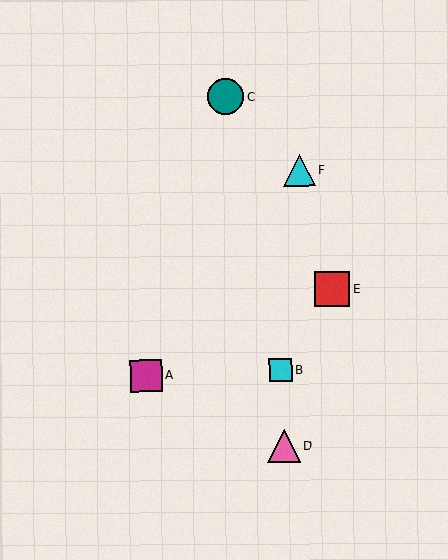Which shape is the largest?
The teal circle (labeled C) is the largest.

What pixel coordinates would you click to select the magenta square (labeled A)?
Click at (146, 376) to select the magenta square A.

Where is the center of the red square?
The center of the red square is at (332, 289).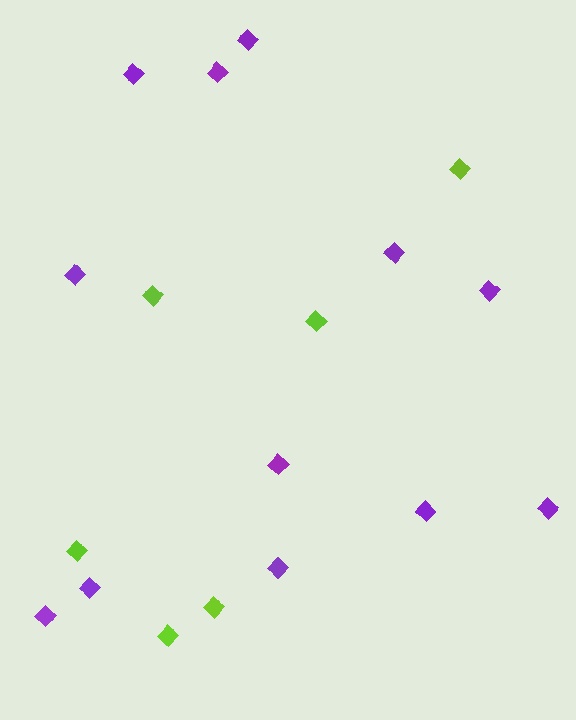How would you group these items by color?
There are 2 groups: one group of purple diamonds (12) and one group of lime diamonds (6).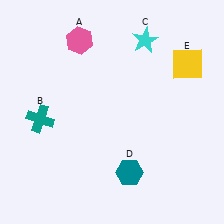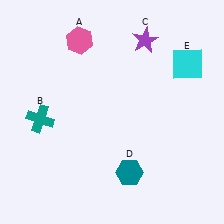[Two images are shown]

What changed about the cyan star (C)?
In Image 1, C is cyan. In Image 2, it changed to purple.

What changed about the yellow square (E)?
In Image 1, E is yellow. In Image 2, it changed to cyan.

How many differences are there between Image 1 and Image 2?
There are 2 differences between the two images.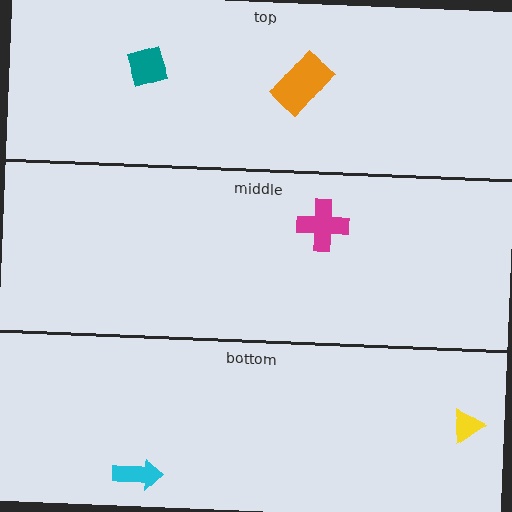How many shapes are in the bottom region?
2.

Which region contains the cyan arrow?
The bottom region.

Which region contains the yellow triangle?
The bottom region.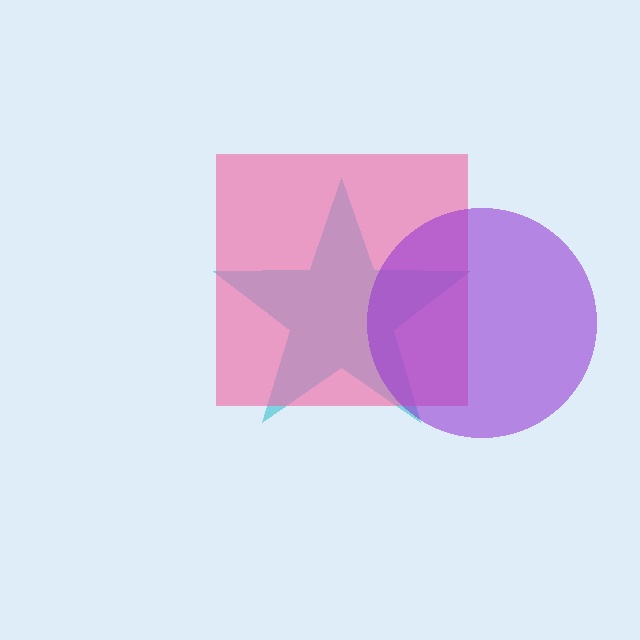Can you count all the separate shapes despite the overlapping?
Yes, there are 3 separate shapes.